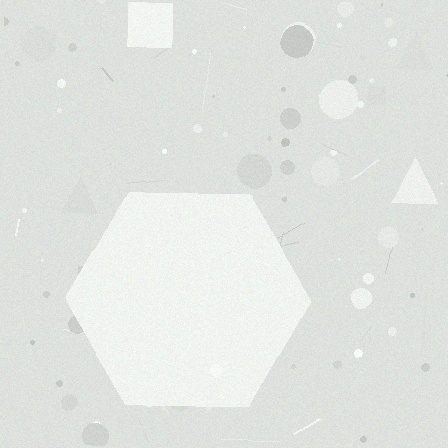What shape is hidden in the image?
A hexagon is hidden in the image.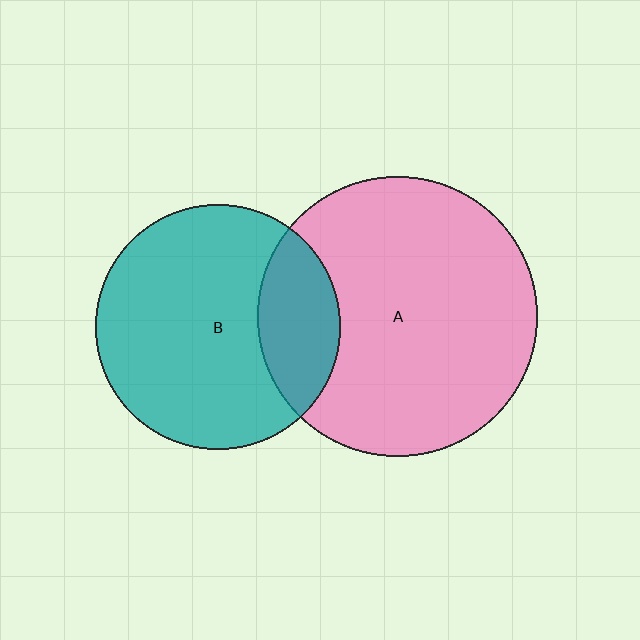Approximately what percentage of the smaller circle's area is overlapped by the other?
Approximately 25%.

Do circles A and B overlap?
Yes.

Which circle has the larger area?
Circle A (pink).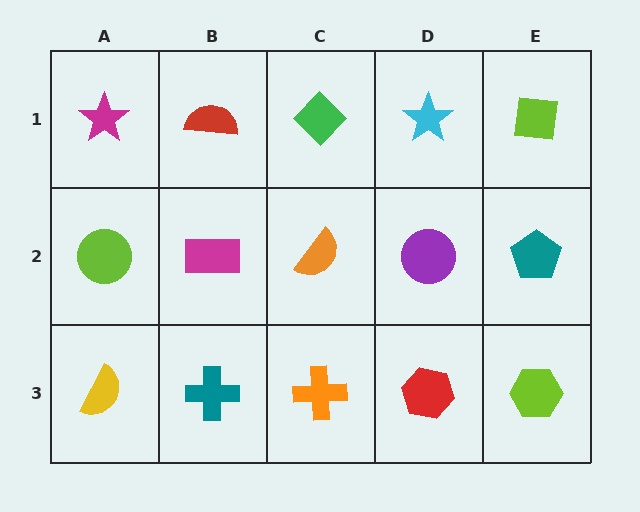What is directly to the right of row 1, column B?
A green diamond.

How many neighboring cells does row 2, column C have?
4.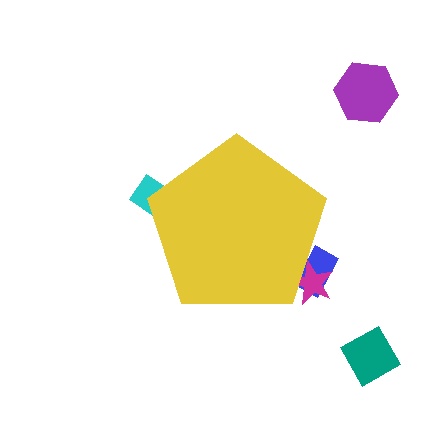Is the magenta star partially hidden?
Yes, the magenta star is partially hidden behind the yellow pentagon.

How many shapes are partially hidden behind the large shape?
3 shapes are partially hidden.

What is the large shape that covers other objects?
A yellow pentagon.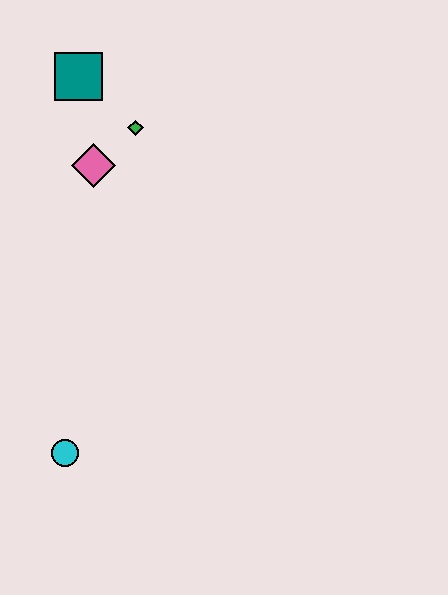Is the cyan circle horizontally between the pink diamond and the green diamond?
No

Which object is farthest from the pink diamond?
The cyan circle is farthest from the pink diamond.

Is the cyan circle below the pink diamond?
Yes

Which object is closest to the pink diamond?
The green diamond is closest to the pink diamond.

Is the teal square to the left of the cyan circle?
No